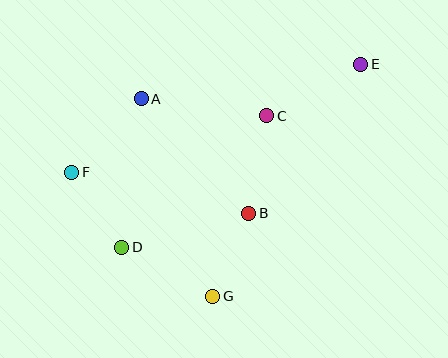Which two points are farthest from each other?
Points E and F are farthest from each other.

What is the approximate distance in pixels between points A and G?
The distance between A and G is approximately 210 pixels.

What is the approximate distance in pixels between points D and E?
The distance between D and E is approximately 301 pixels.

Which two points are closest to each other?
Points D and F are closest to each other.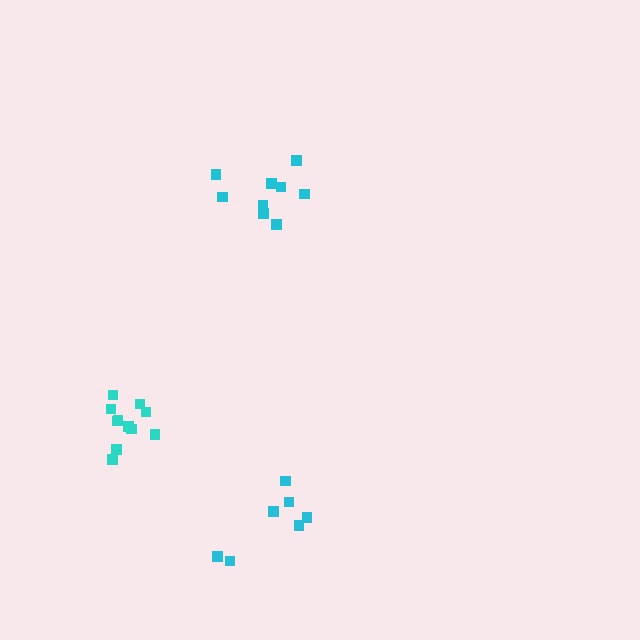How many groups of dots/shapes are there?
There are 3 groups.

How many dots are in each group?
Group 1: 9 dots, Group 2: 11 dots, Group 3: 7 dots (27 total).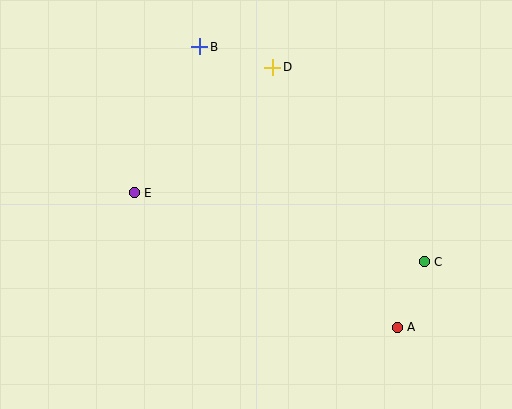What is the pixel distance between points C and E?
The distance between C and E is 298 pixels.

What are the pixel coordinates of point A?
Point A is at (397, 327).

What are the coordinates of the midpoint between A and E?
The midpoint between A and E is at (266, 260).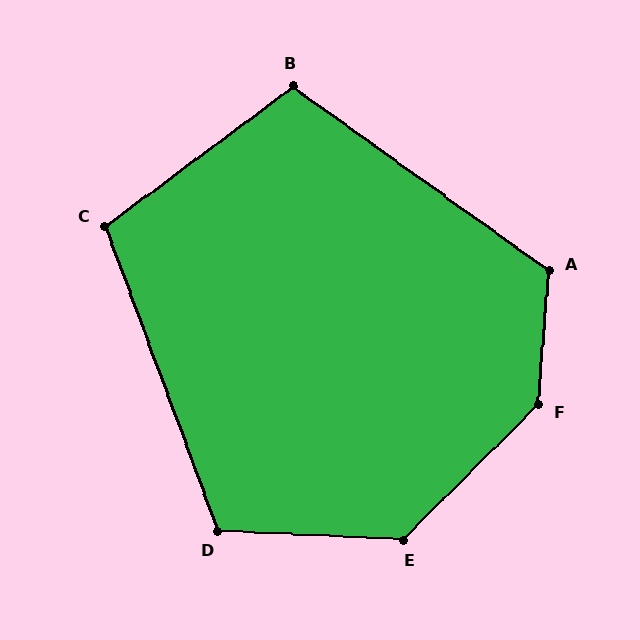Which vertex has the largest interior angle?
F, at approximately 139 degrees.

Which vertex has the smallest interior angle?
C, at approximately 106 degrees.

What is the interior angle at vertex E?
Approximately 133 degrees (obtuse).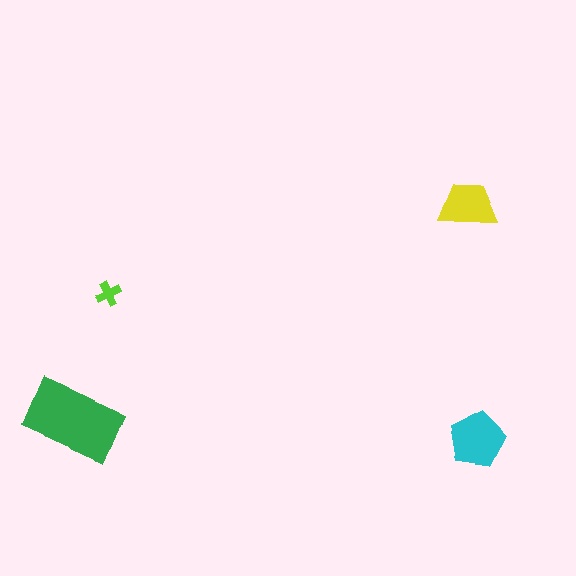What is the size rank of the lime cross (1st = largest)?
4th.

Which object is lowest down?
The cyan pentagon is bottommost.